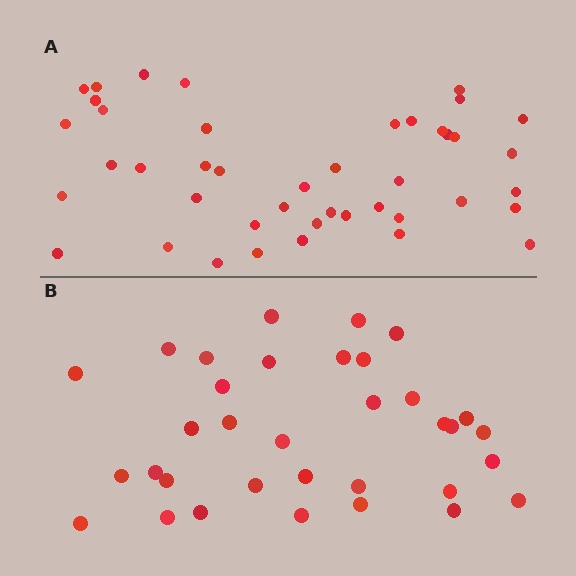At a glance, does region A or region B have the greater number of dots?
Region A (the top region) has more dots.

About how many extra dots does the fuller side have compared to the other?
Region A has roughly 8 or so more dots than region B.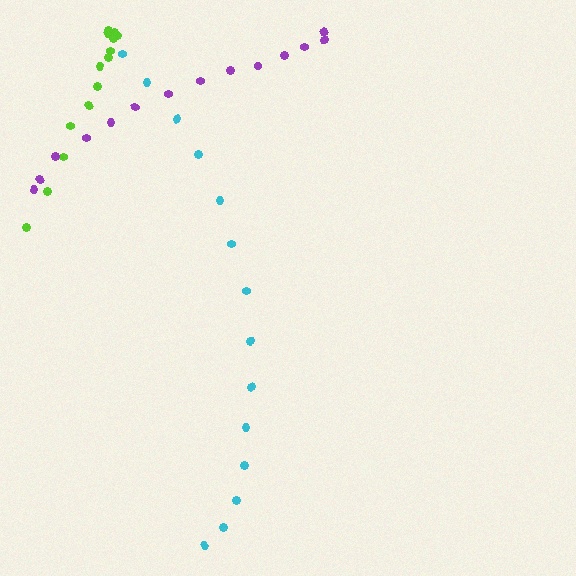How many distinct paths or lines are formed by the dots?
There are 3 distinct paths.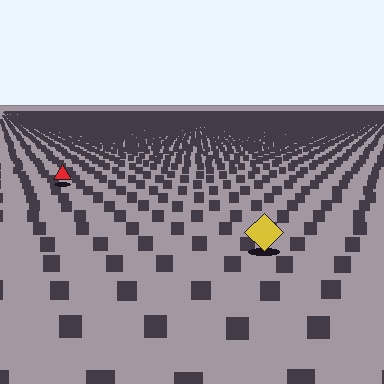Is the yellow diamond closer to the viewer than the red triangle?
Yes. The yellow diamond is closer — you can tell from the texture gradient: the ground texture is coarser near it.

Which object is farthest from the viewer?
The red triangle is farthest from the viewer. It appears smaller and the ground texture around it is denser.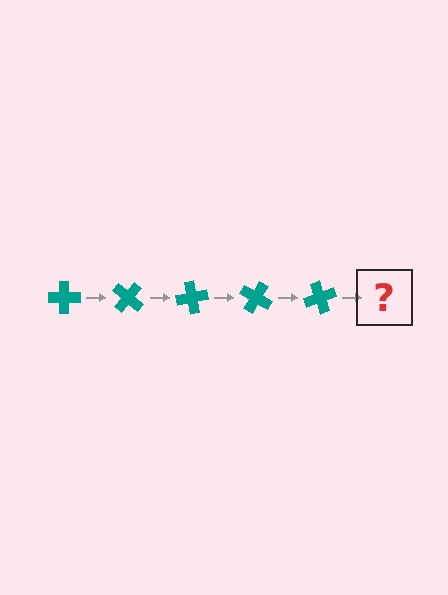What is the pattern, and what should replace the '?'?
The pattern is that the cross rotates 40 degrees each step. The '?' should be a teal cross rotated 200 degrees.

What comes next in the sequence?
The next element should be a teal cross rotated 200 degrees.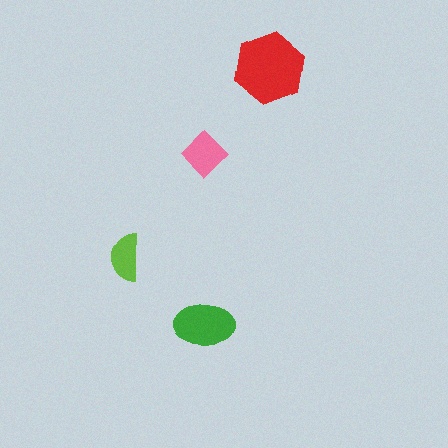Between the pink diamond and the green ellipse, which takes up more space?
The green ellipse.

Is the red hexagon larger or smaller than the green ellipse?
Larger.